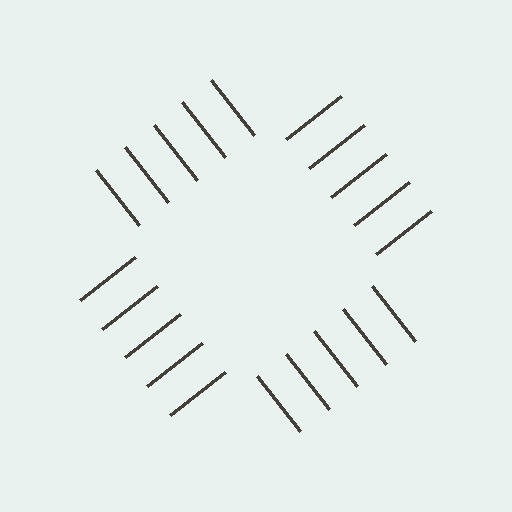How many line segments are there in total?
20 — 5 along each of the 4 edges.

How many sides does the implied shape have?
4 sides — the line-ends trace a square.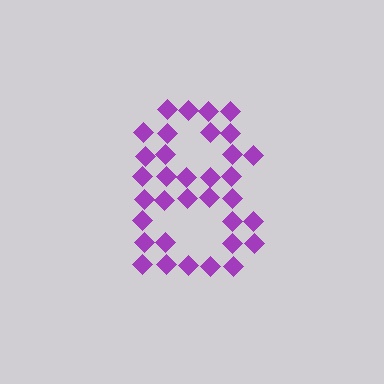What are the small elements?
The small elements are diamonds.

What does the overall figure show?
The overall figure shows the digit 8.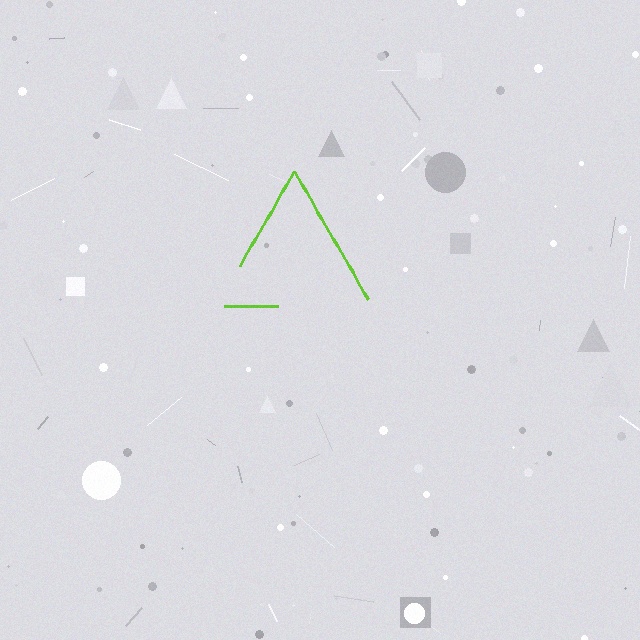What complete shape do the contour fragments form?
The contour fragments form a triangle.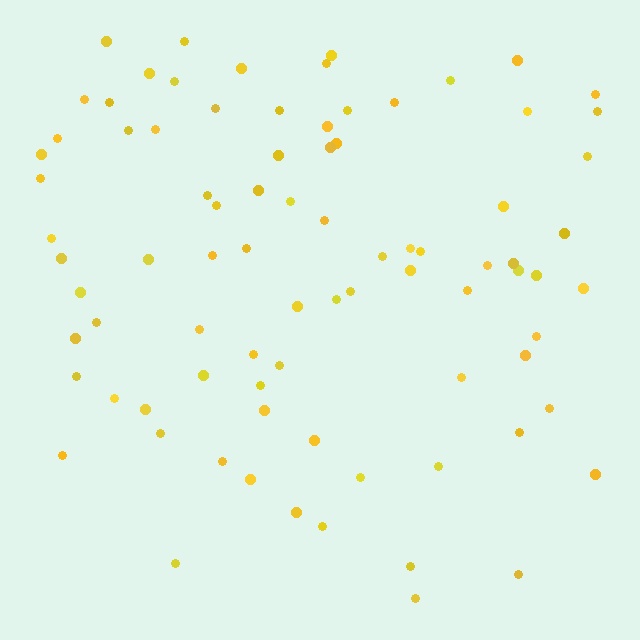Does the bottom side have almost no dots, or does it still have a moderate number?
Still a moderate number, just noticeably fewer than the top.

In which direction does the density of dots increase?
From bottom to top, with the top side densest.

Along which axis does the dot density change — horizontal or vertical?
Vertical.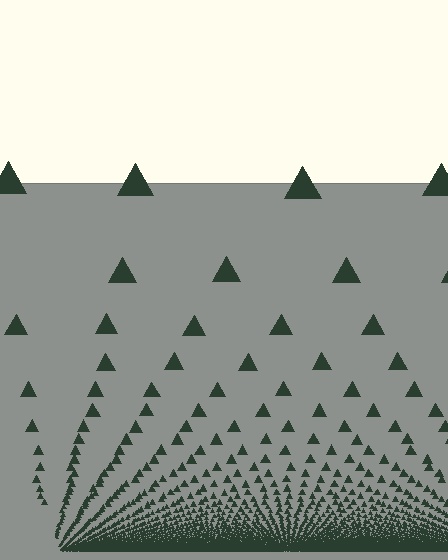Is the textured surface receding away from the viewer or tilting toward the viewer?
The surface appears to tilt toward the viewer. Texture elements get larger and sparser toward the top.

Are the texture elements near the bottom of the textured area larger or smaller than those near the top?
Smaller. The gradient is inverted — elements near the bottom are smaller and denser.